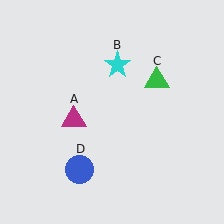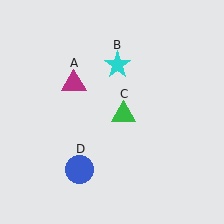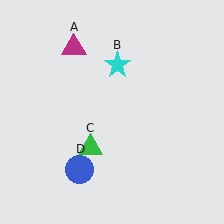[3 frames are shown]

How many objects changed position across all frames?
2 objects changed position: magenta triangle (object A), green triangle (object C).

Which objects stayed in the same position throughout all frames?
Cyan star (object B) and blue circle (object D) remained stationary.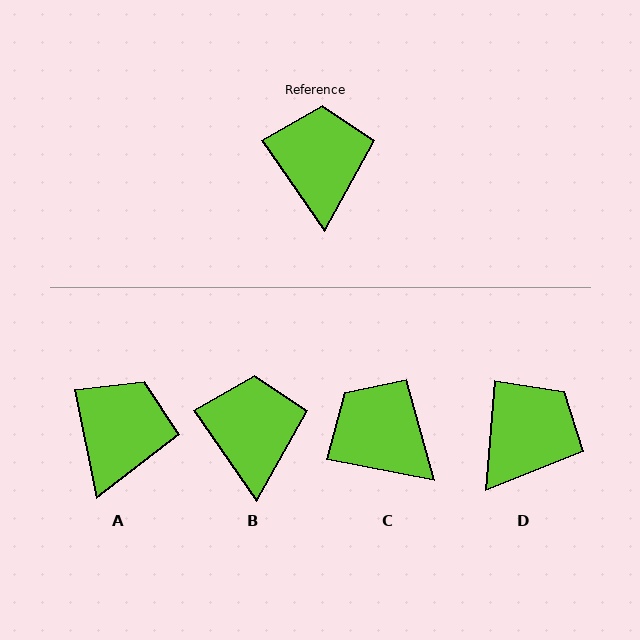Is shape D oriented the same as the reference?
No, it is off by about 39 degrees.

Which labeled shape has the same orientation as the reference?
B.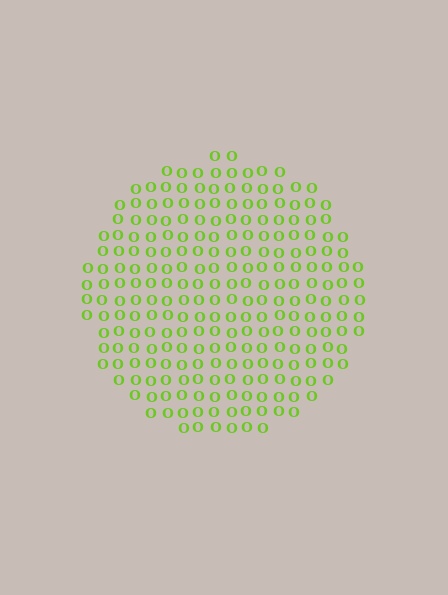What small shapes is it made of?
It is made of small letter O's.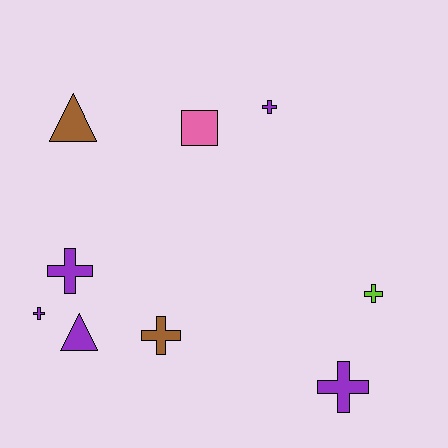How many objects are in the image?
There are 9 objects.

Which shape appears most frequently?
Cross, with 6 objects.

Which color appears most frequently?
Purple, with 5 objects.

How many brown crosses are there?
There is 1 brown cross.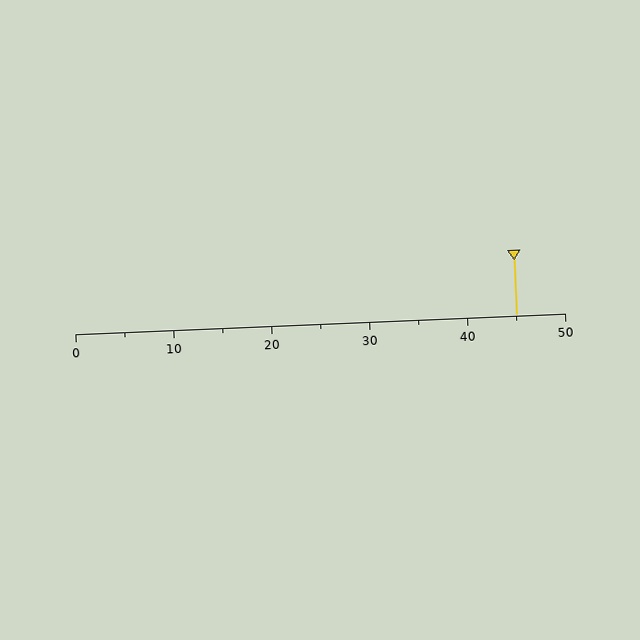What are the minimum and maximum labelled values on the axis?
The axis runs from 0 to 50.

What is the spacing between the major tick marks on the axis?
The major ticks are spaced 10 apart.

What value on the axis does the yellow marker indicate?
The marker indicates approximately 45.